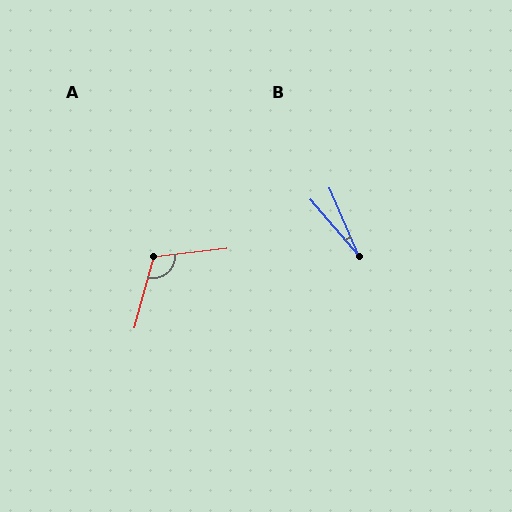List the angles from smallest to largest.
B (17°), A (111°).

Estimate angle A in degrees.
Approximately 111 degrees.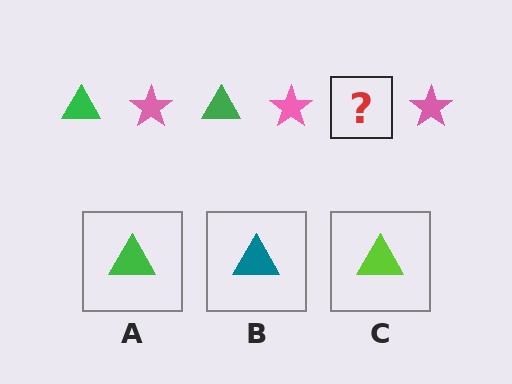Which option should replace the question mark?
Option A.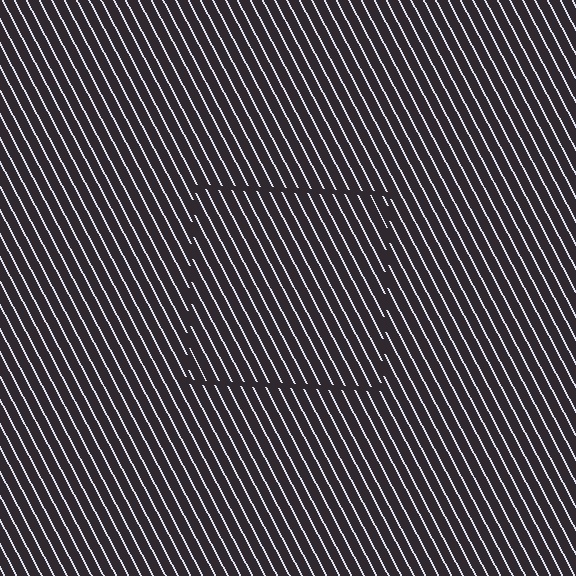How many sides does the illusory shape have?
4 sides — the line-ends trace a square.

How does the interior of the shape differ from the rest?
The interior of the shape contains the same grating, shifted by half a period — the contour is defined by the phase discontinuity where line-ends from the inner and outer gratings abut.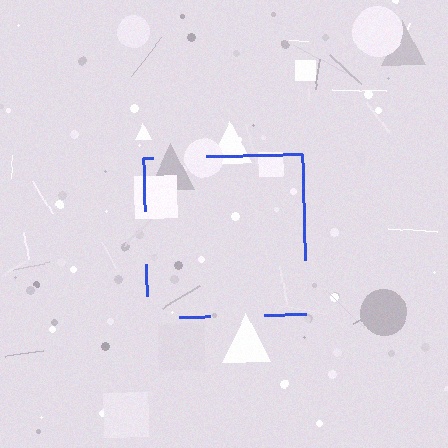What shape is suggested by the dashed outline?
The dashed outline suggests a square.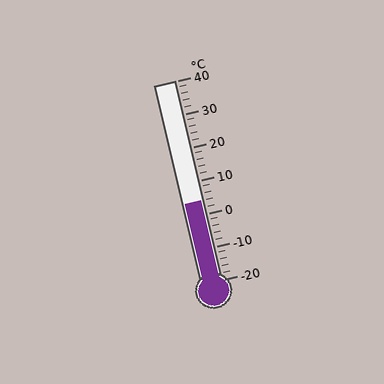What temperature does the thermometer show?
The thermometer shows approximately 4°C.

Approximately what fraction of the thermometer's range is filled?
The thermometer is filled to approximately 40% of its range.